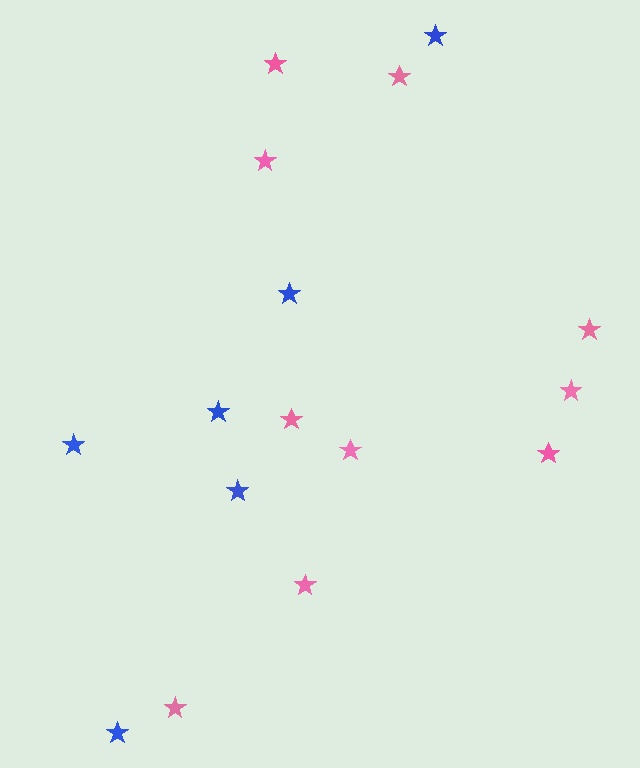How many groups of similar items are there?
There are 2 groups: one group of pink stars (10) and one group of blue stars (6).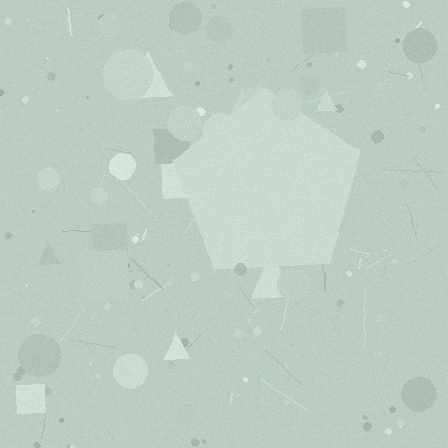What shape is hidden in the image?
A pentagon is hidden in the image.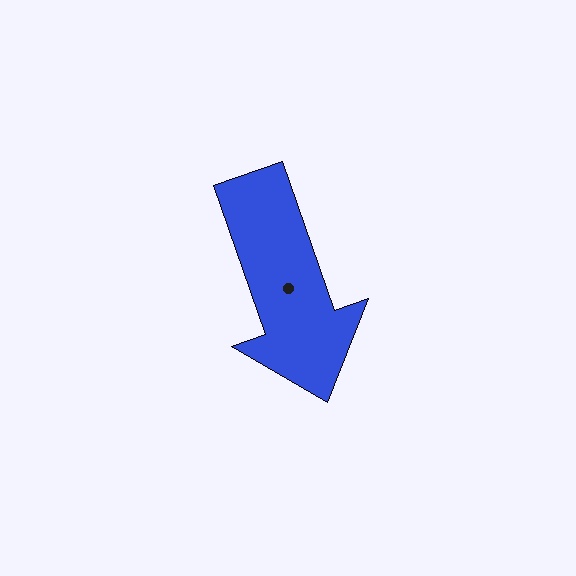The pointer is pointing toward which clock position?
Roughly 5 o'clock.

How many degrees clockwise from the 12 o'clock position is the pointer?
Approximately 161 degrees.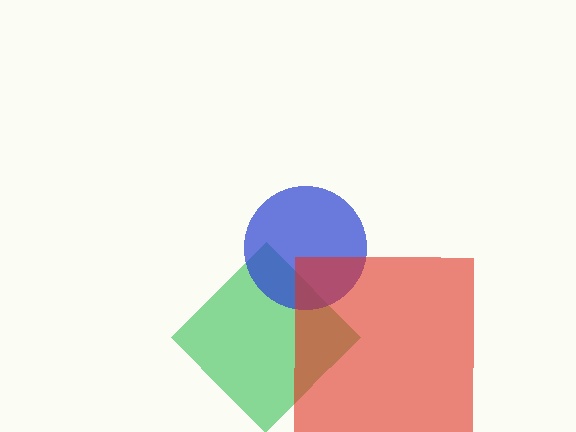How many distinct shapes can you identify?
There are 3 distinct shapes: a green diamond, a blue circle, a red square.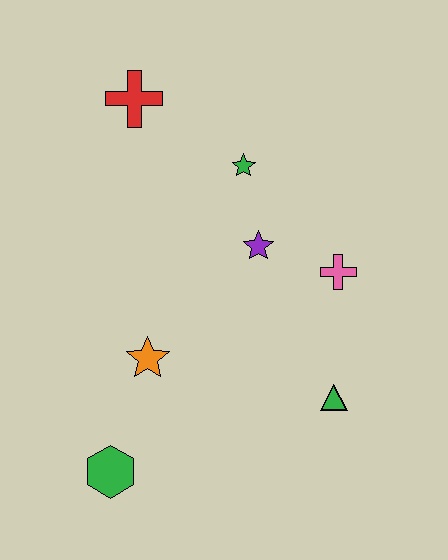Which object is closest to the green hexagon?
The orange star is closest to the green hexagon.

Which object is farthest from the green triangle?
The red cross is farthest from the green triangle.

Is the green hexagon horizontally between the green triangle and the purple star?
No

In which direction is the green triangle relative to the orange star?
The green triangle is to the right of the orange star.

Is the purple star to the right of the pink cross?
No